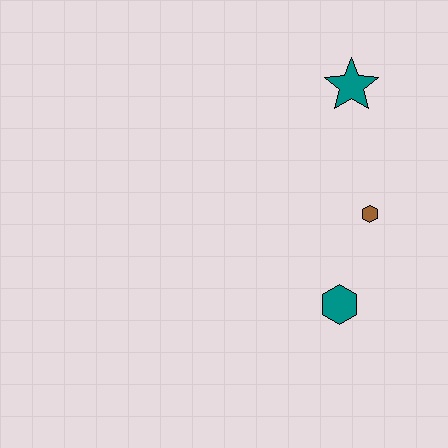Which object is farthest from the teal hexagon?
The teal star is farthest from the teal hexagon.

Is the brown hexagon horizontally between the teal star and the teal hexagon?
No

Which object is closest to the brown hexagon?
The teal hexagon is closest to the brown hexagon.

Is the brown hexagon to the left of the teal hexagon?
No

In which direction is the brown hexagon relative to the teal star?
The brown hexagon is below the teal star.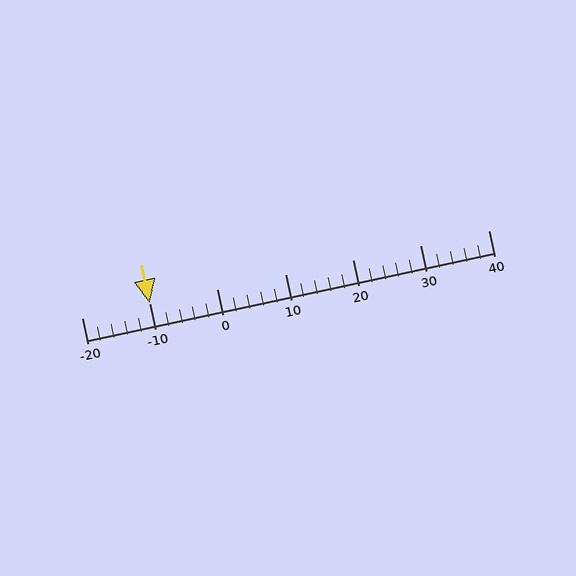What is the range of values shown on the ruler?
The ruler shows values from -20 to 40.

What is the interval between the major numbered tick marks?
The major tick marks are spaced 10 units apart.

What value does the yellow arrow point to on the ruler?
The yellow arrow points to approximately -10.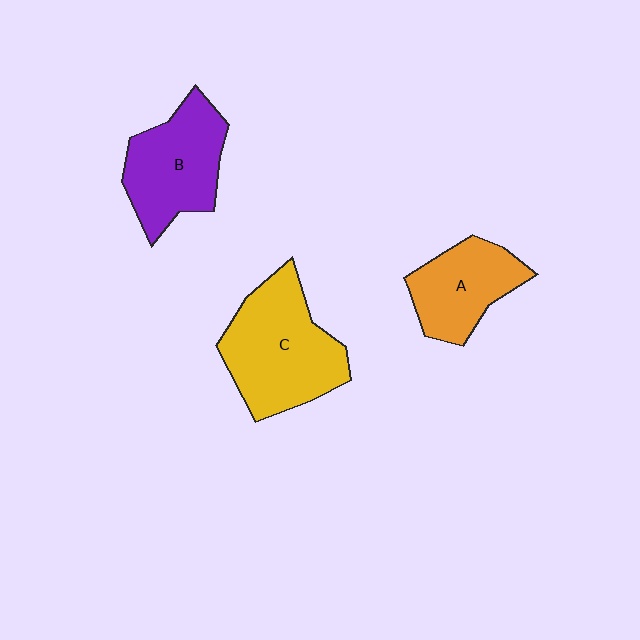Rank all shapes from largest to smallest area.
From largest to smallest: C (yellow), B (purple), A (orange).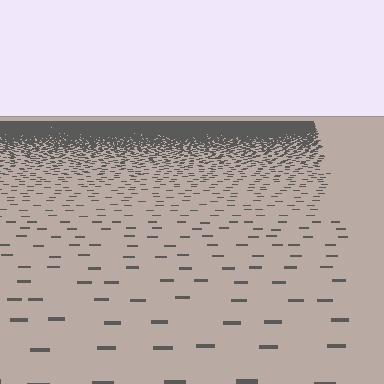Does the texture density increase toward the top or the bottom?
Density increases toward the top.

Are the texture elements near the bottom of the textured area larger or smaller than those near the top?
Larger. Near the bottom, elements are closer to the viewer and appear at a bigger on-screen size.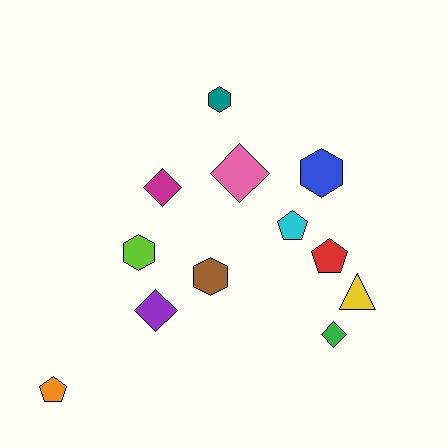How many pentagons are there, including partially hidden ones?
There are 3 pentagons.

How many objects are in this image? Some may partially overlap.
There are 12 objects.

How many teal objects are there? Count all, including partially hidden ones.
There is 1 teal object.